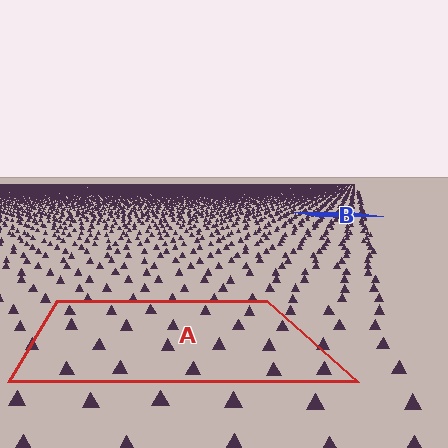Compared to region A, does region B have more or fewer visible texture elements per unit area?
Region B has more texture elements per unit area — they are packed more densely because it is farther away.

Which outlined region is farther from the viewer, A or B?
Region B is farther from the viewer — the texture elements inside it appear smaller and more densely packed.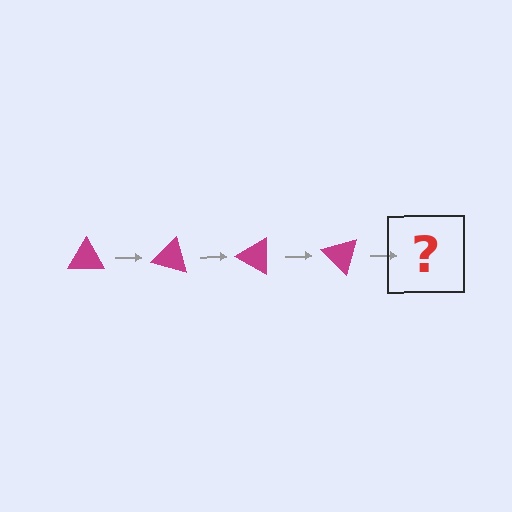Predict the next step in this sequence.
The next step is a magenta triangle rotated 60 degrees.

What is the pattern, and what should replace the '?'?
The pattern is that the triangle rotates 15 degrees each step. The '?' should be a magenta triangle rotated 60 degrees.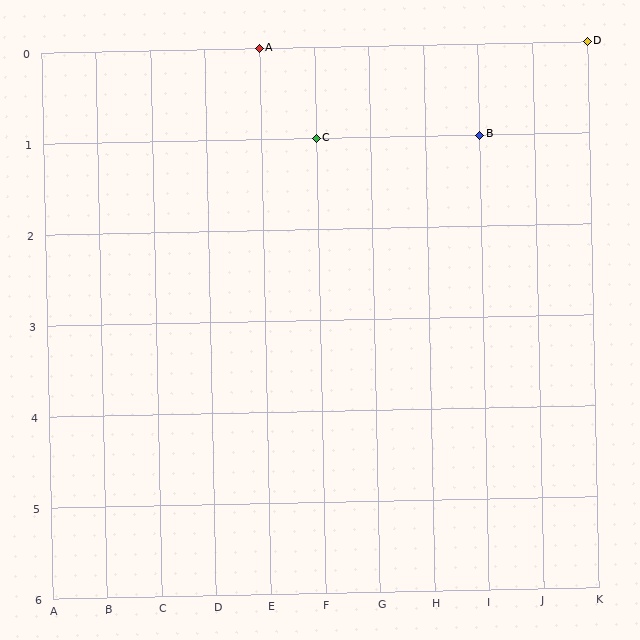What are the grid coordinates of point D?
Point D is at grid coordinates (K, 0).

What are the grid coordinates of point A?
Point A is at grid coordinates (E, 0).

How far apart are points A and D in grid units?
Points A and D are 6 columns apart.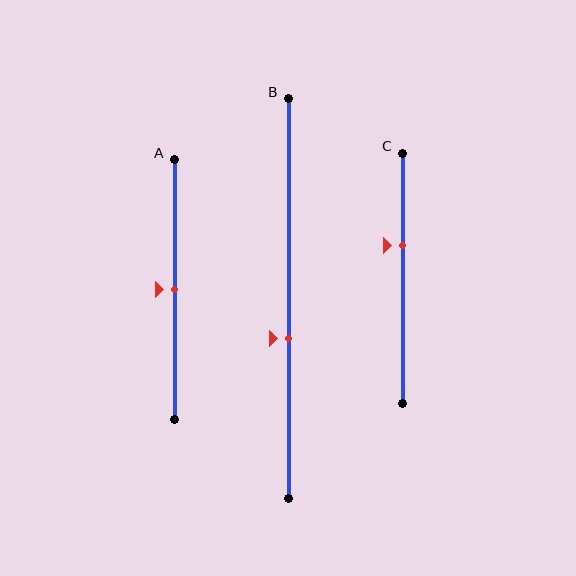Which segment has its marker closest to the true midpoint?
Segment A has its marker closest to the true midpoint.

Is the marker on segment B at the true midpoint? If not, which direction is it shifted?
No, the marker on segment B is shifted downward by about 10% of the segment length.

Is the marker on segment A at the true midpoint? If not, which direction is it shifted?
Yes, the marker on segment A is at the true midpoint.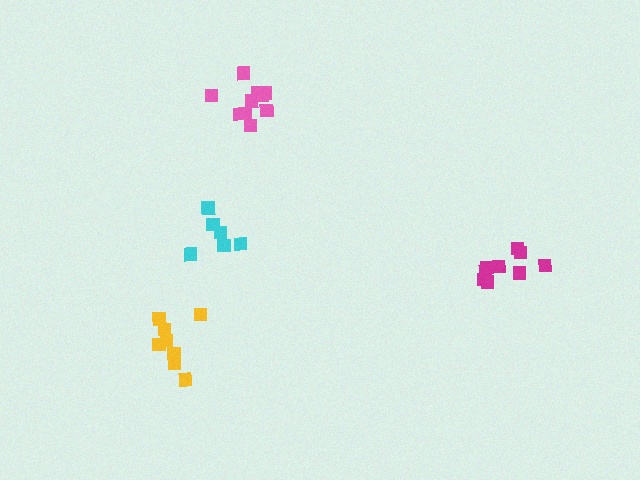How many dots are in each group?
Group 1: 6 dots, Group 2: 9 dots, Group 3: 8 dots, Group 4: 10 dots (33 total).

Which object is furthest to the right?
The magenta cluster is rightmost.